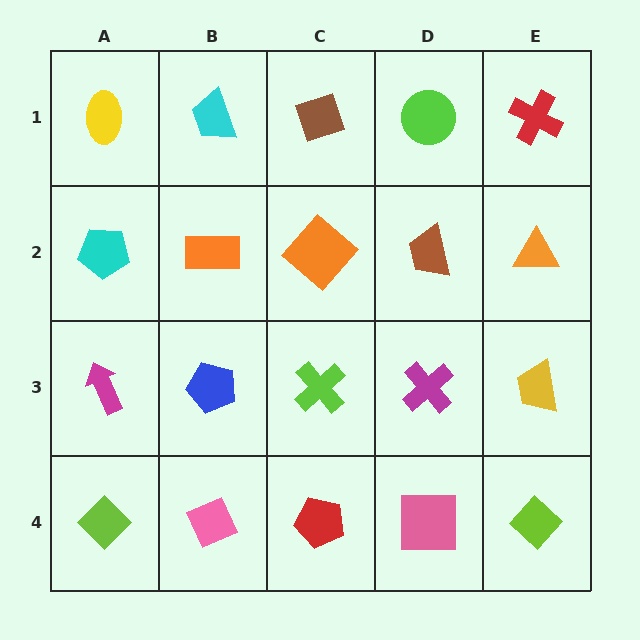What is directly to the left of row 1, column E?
A lime circle.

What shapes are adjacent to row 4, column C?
A lime cross (row 3, column C), a pink diamond (row 4, column B), a pink square (row 4, column D).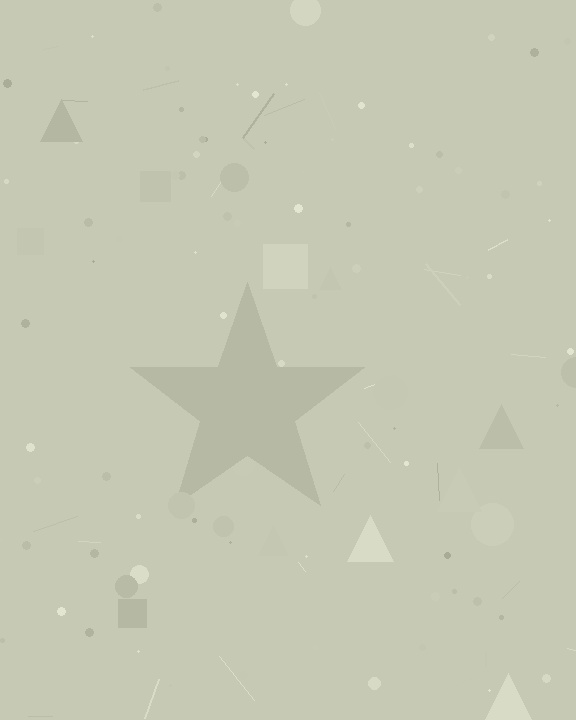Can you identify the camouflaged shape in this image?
The camouflaged shape is a star.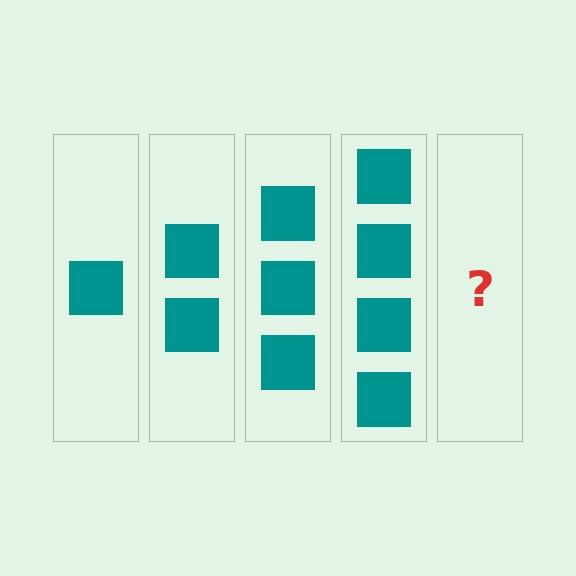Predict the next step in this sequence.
The next step is 5 squares.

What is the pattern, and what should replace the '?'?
The pattern is that each step adds one more square. The '?' should be 5 squares.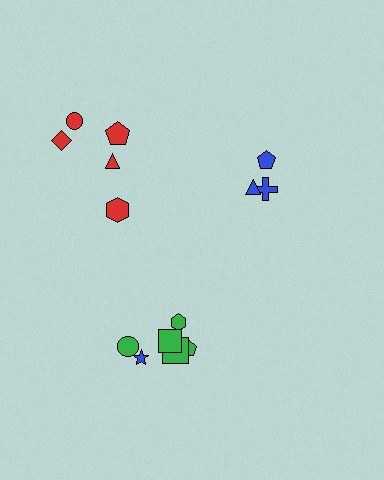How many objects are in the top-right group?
There are 3 objects.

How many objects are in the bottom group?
There are 6 objects.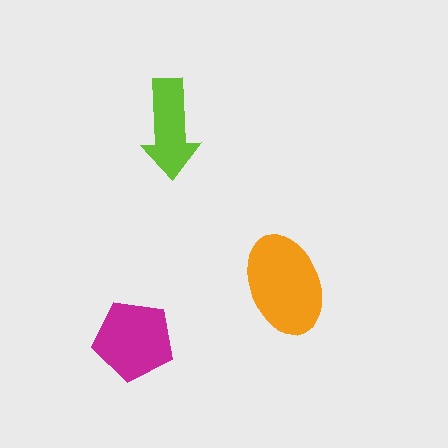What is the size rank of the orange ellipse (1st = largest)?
1st.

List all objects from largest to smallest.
The orange ellipse, the magenta pentagon, the lime arrow.